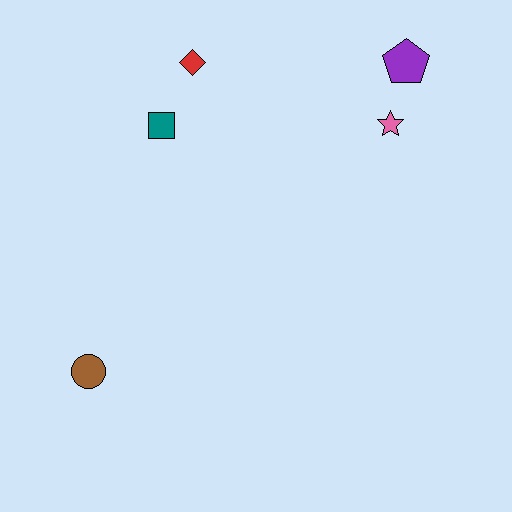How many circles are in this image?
There is 1 circle.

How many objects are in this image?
There are 5 objects.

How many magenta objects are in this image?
There are no magenta objects.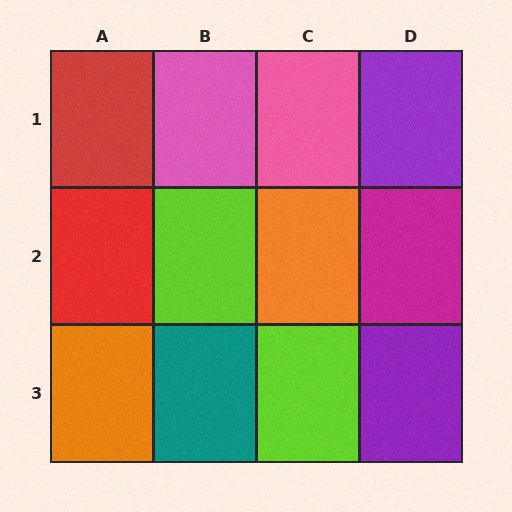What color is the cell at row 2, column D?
Magenta.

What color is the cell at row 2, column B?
Lime.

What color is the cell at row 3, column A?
Orange.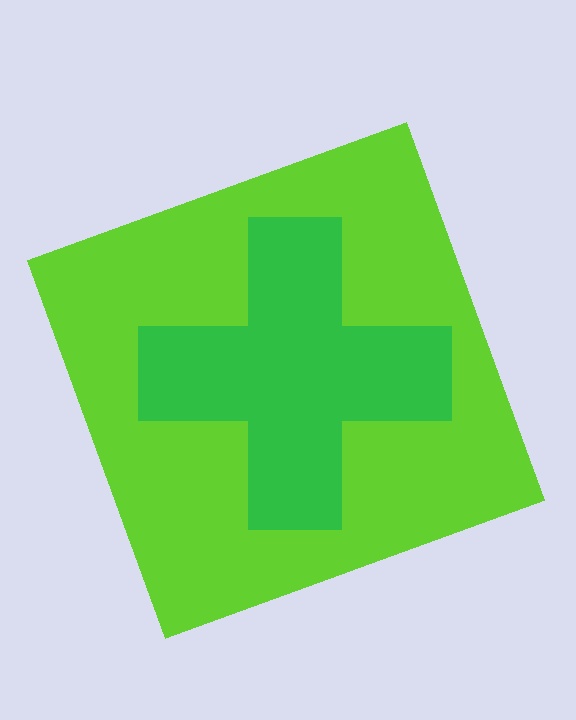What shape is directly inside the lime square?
The green cross.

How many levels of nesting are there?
2.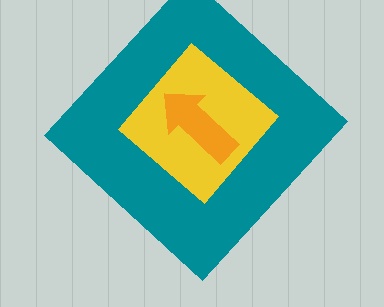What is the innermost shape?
The orange arrow.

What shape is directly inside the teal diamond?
The yellow diamond.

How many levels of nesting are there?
3.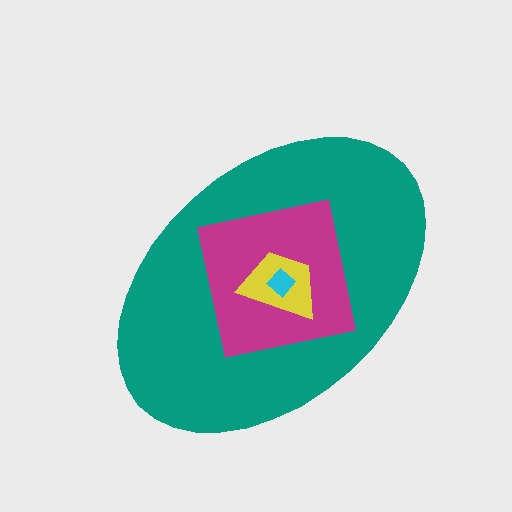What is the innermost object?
The cyan diamond.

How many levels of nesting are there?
4.